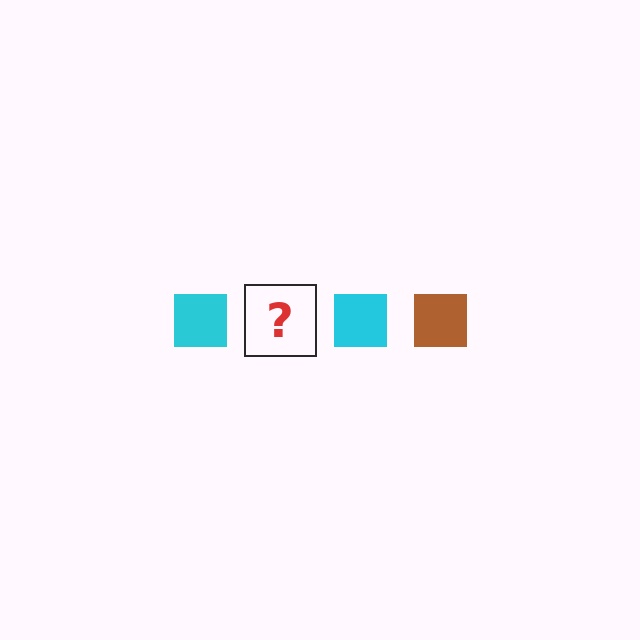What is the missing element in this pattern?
The missing element is a brown square.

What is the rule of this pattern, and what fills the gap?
The rule is that the pattern cycles through cyan, brown squares. The gap should be filled with a brown square.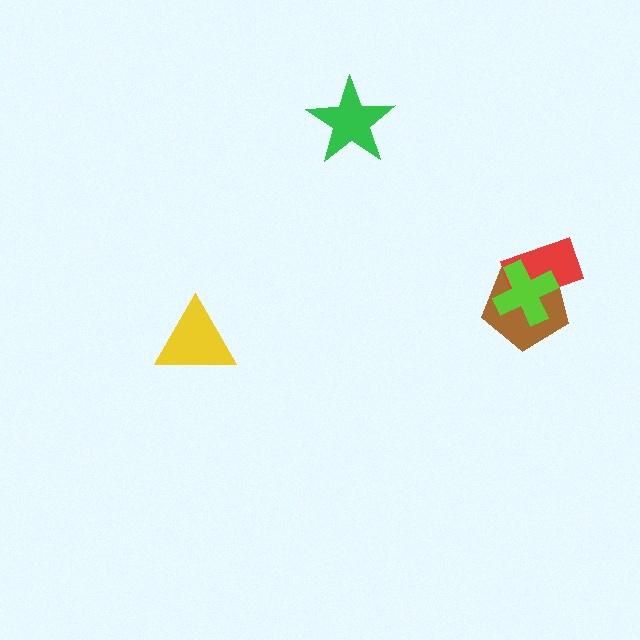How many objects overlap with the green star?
0 objects overlap with the green star.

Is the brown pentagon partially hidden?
Yes, it is partially covered by another shape.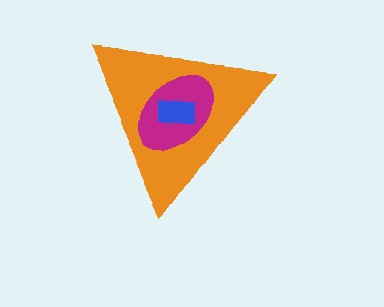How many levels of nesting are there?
3.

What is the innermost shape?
The blue rectangle.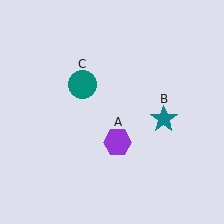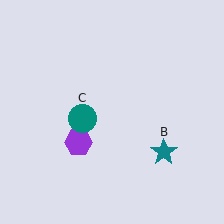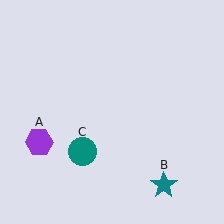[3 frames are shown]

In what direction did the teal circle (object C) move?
The teal circle (object C) moved down.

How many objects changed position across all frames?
3 objects changed position: purple hexagon (object A), teal star (object B), teal circle (object C).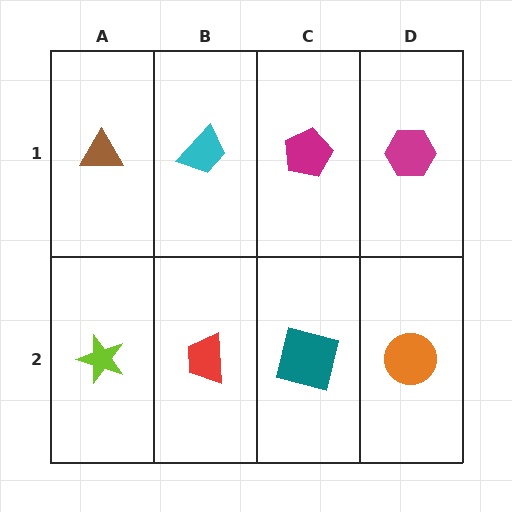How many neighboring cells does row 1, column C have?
3.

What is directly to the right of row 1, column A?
A cyan trapezoid.